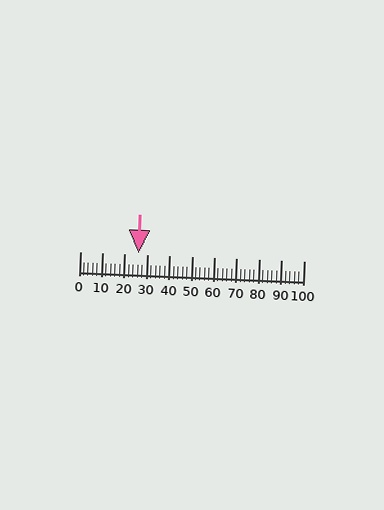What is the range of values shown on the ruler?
The ruler shows values from 0 to 100.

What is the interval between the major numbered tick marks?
The major tick marks are spaced 10 units apart.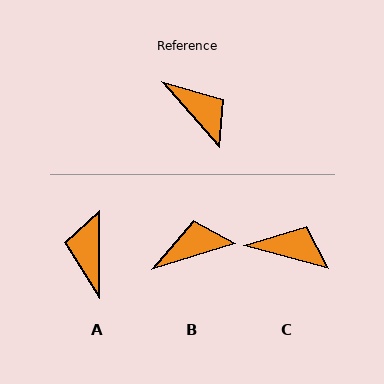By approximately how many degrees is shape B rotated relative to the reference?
Approximately 66 degrees counter-clockwise.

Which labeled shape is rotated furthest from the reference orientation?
A, about 138 degrees away.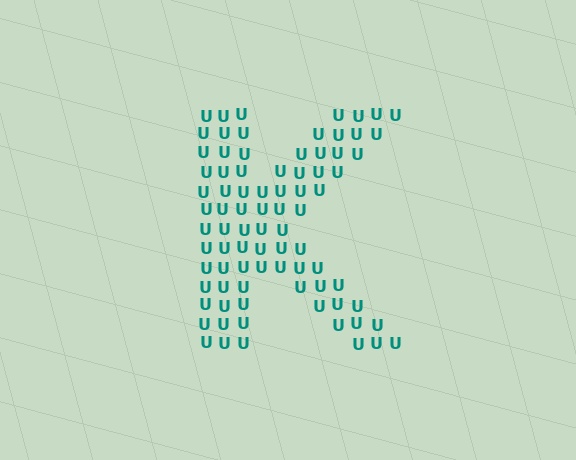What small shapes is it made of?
It is made of small letter U's.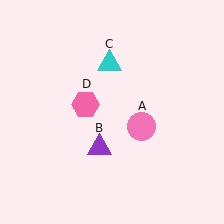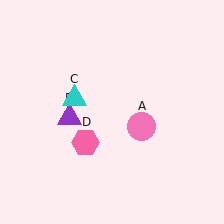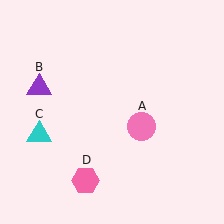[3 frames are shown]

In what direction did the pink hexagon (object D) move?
The pink hexagon (object D) moved down.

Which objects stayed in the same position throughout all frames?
Pink circle (object A) remained stationary.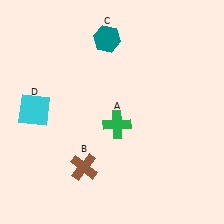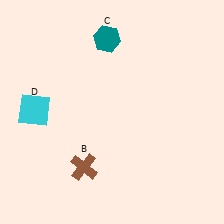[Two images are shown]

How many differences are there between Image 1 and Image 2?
There is 1 difference between the two images.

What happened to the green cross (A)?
The green cross (A) was removed in Image 2. It was in the bottom-right area of Image 1.